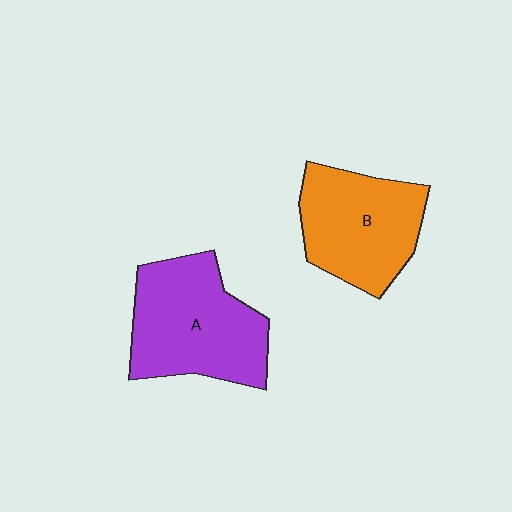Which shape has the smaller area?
Shape B (orange).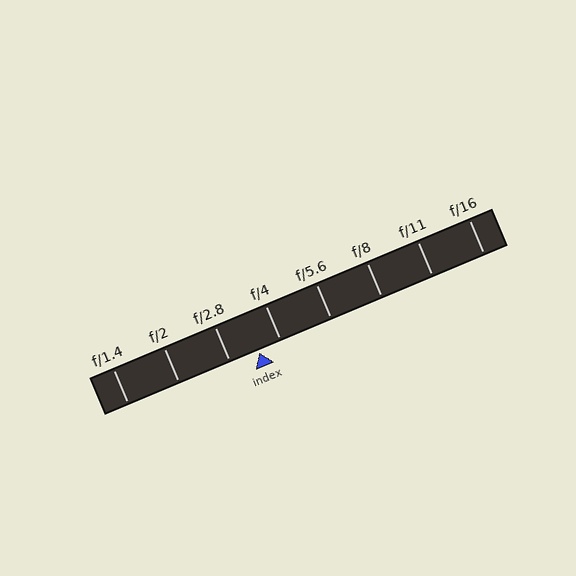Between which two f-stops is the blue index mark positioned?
The index mark is between f/2.8 and f/4.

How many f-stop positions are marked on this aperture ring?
There are 8 f-stop positions marked.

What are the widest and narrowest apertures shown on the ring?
The widest aperture shown is f/1.4 and the narrowest is f/16.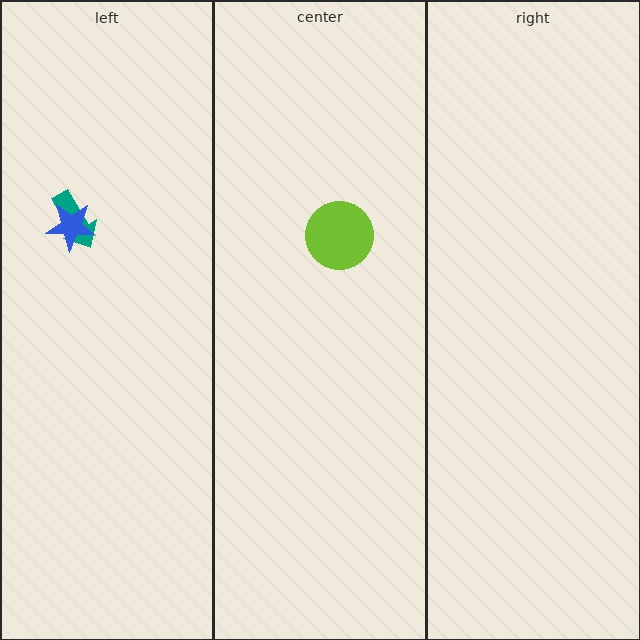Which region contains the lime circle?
The center region.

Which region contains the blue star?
The left region.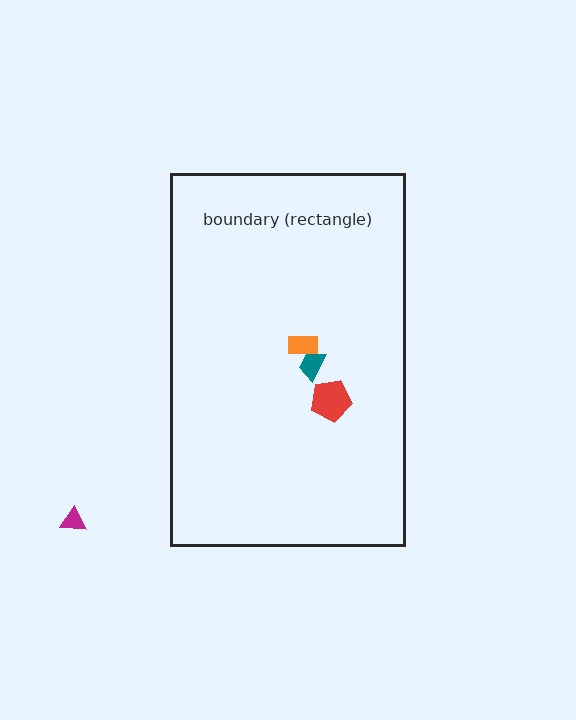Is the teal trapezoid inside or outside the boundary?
Inside.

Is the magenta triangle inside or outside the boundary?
Outside.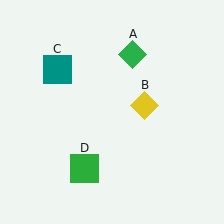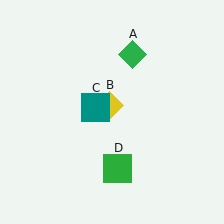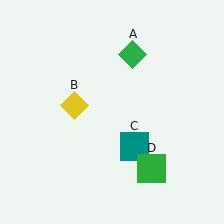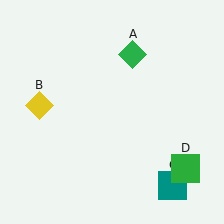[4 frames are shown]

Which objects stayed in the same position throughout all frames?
Green diamond (object A) remained stationary.